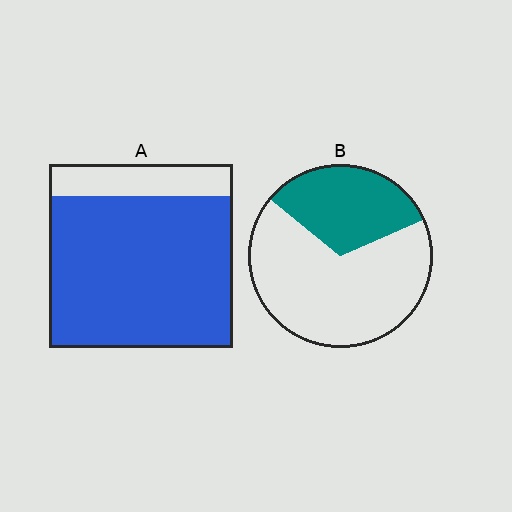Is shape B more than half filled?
No.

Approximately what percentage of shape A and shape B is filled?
A is approximately 85% and B is approximately 35%.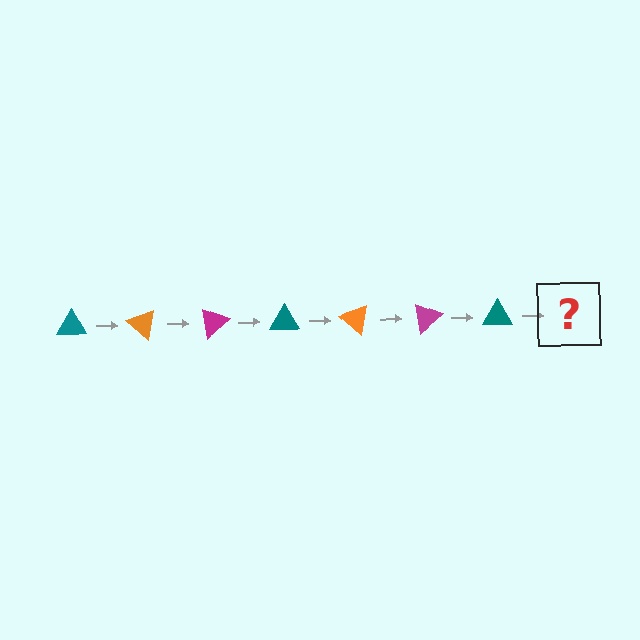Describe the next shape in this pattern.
It should be an orange triangle, rotated 280 degrees from the start.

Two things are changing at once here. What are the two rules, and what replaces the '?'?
The two rules are that it rotates 40 degrees each step and the color cycles through teal, orange, and magenta. The '?' should be an orange triangle, rotated 280 degrees from the start.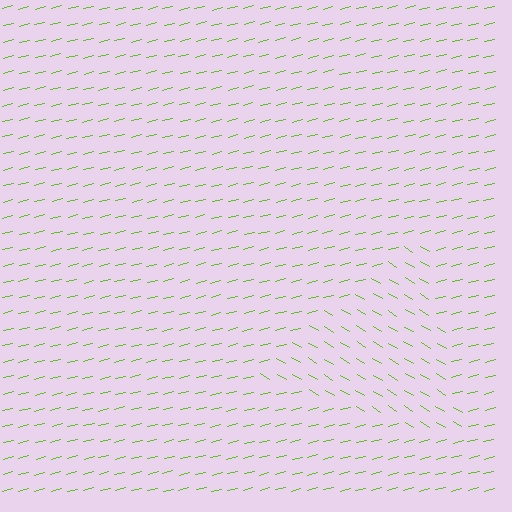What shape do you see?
I see a triangle.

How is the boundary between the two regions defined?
The boundary is defined purely by a change in line orientation (approximately 45 degrees difference). All lines are the same color and thickness.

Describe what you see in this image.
The image is filled with small lime line segments. A triangle region in the image has lines oriented differently from the surrounding lines, creating a visible texture boundary.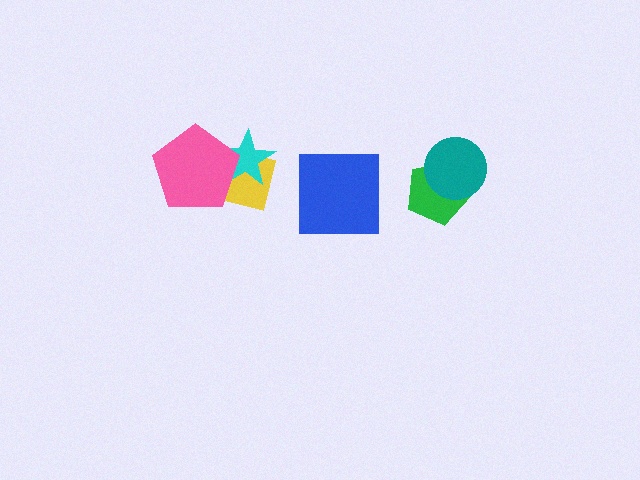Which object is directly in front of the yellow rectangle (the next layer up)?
The cyan star is directly in front of the yellow rectangle.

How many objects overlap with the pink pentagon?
2 objects overlap with the pink pentagon.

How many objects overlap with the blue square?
0 objects overlap with the blue square.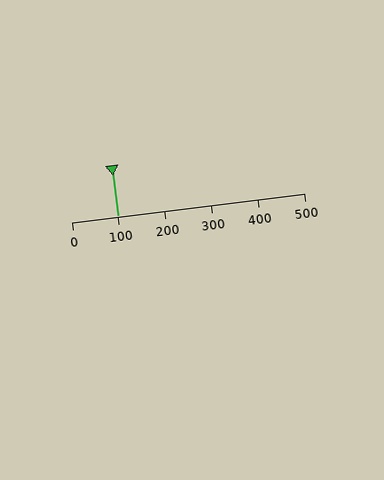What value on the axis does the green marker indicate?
The marker indicates approximately 100.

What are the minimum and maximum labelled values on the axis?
The axis runs from 0 to 500.